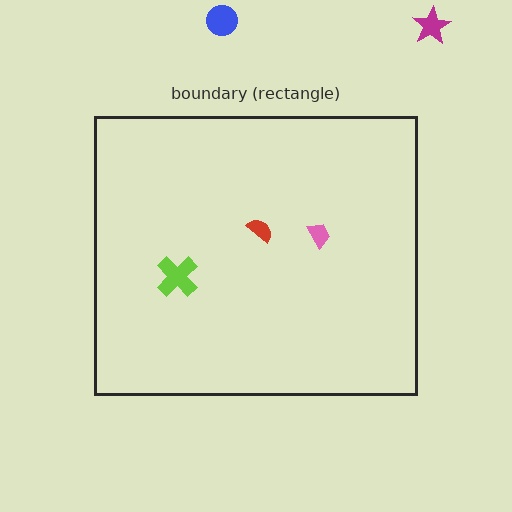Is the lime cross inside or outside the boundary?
Inside.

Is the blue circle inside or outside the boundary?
Outside.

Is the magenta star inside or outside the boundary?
Outside.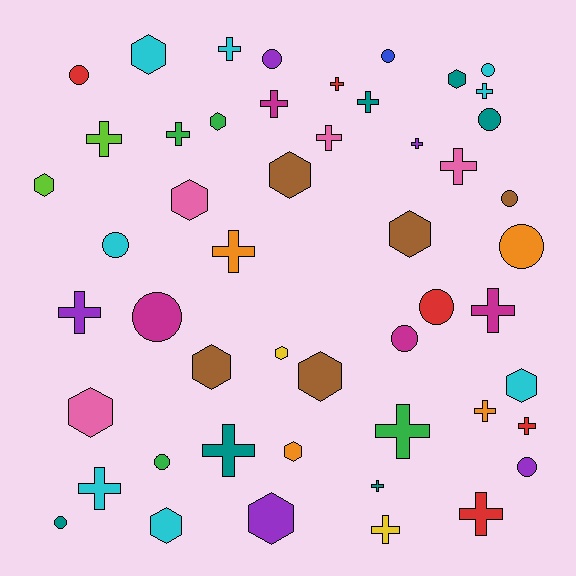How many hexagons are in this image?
There are 15 hexagons.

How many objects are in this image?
There are 50 objects.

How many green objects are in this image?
There are 4 green objects.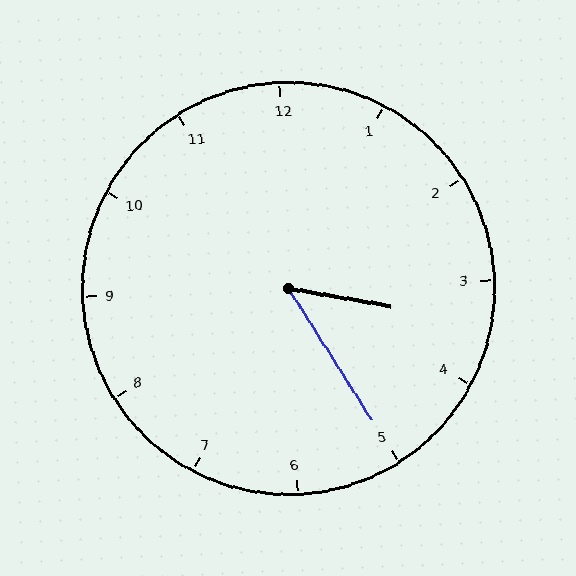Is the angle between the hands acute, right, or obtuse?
It is acute.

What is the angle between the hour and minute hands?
Approximately 48 degrees.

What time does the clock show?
3:25.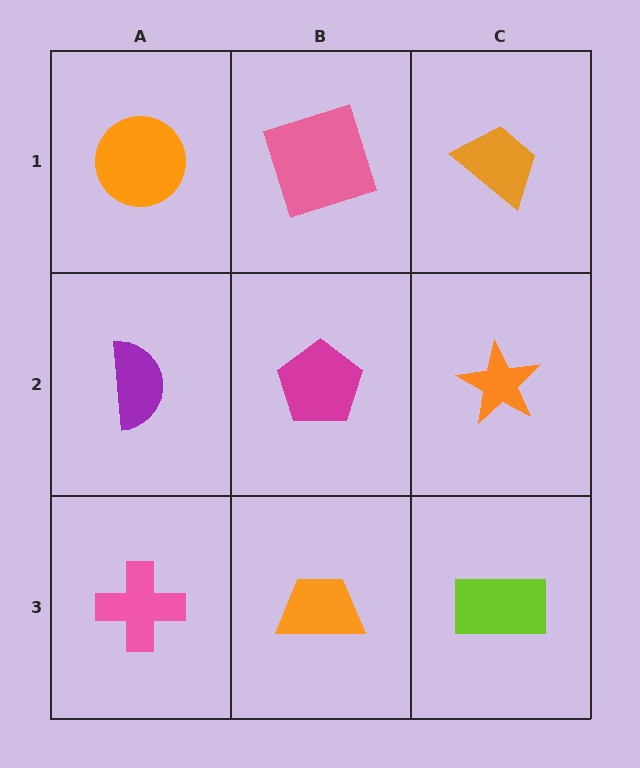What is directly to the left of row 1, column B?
An orange circle.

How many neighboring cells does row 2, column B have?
4.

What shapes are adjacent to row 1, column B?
A magenta pentagon (row 2, column B), an orange circle (row 1, column A), an orange trapezoid (row 1, column C).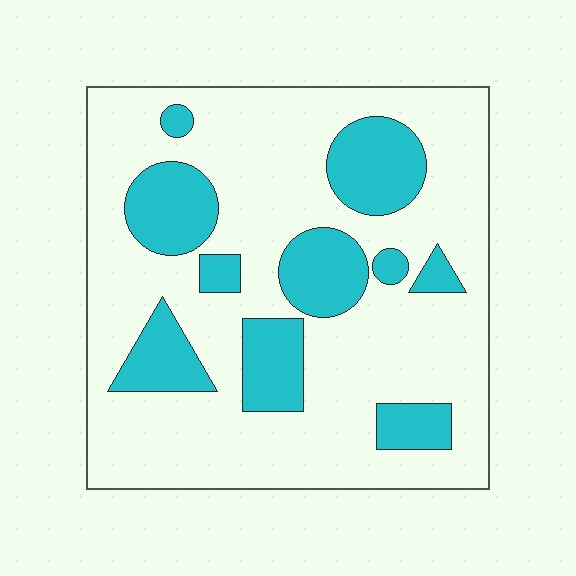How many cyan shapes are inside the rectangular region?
10.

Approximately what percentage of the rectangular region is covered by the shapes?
Approximately 25%.